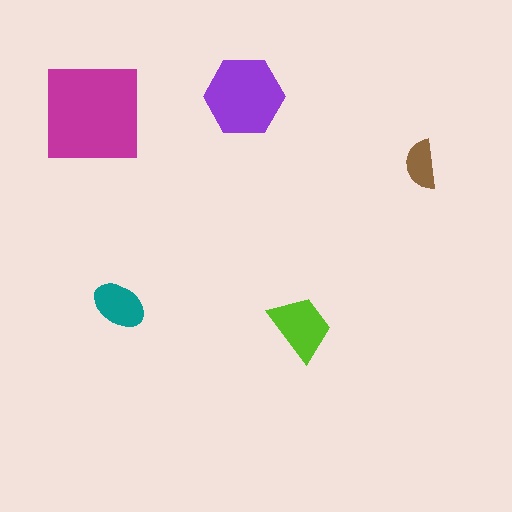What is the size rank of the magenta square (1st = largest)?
1st.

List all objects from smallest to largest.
The brown semicircle, the teal ellipse, the lime trapezoid, the purple hexagon, the magenta square.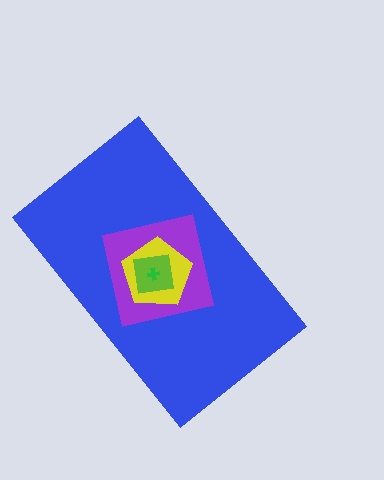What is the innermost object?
The green cross.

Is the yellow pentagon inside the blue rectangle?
Yes.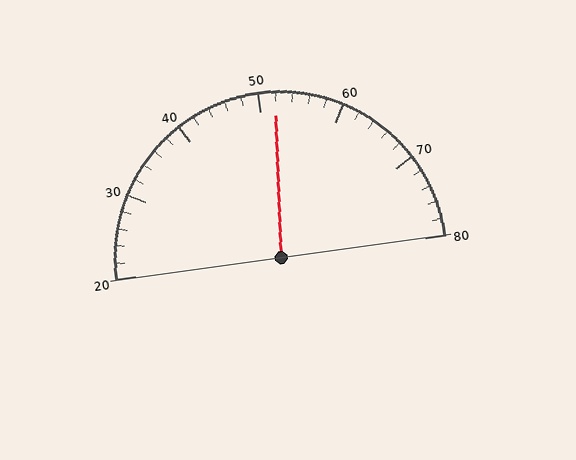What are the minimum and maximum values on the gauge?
The gauge ranges from 20 to 80.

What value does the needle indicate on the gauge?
The needle indicates approximately 52.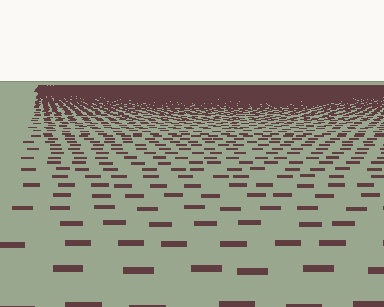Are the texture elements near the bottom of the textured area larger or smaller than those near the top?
Larger. Near the bottom, elements are closer to the viewer and appear at a bigger on-screen size.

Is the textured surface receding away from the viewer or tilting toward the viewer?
The surface is receding away from the viewer. Texture elements get smaller and denser toward the top.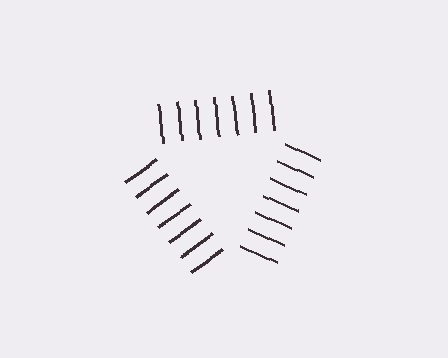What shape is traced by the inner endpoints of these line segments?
An illusory triangle — the line segments terminate on its edges but no continuous stroke is drawn.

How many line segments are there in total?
21 — 7 along each of the 3 edges.